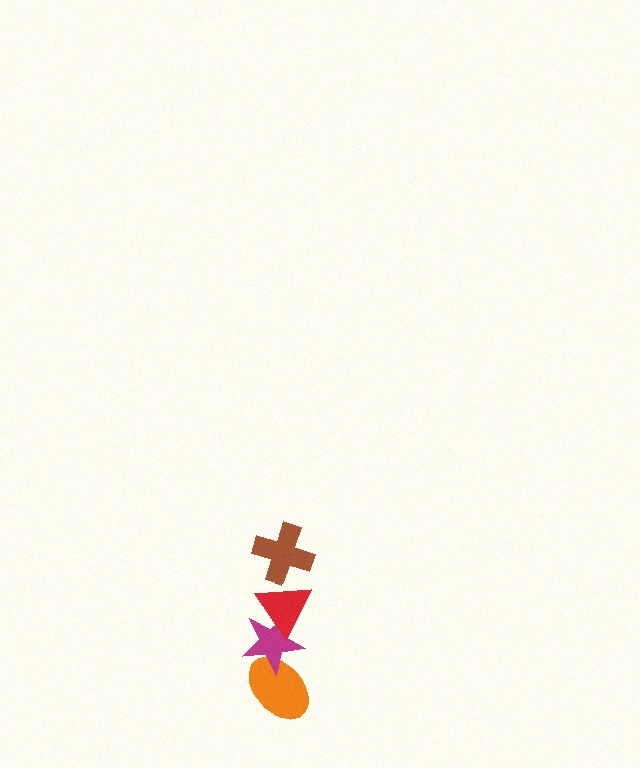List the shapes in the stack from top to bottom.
From top to bottom: the brown cross, the red triangle, the magenta star, the orange ellipse.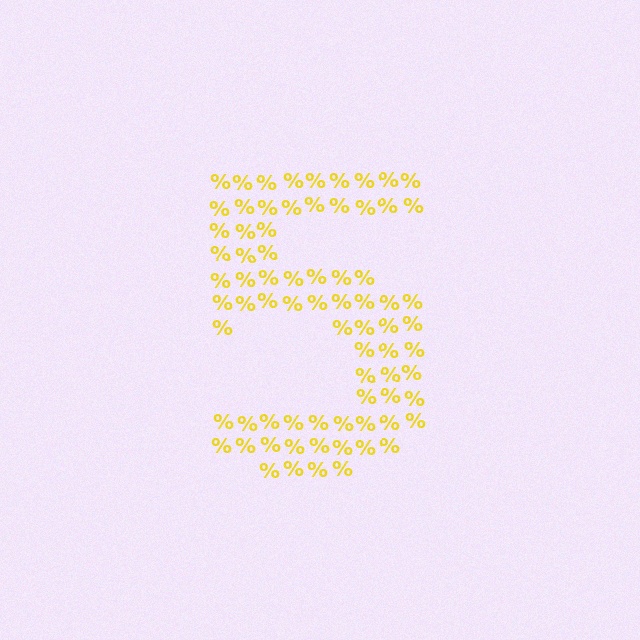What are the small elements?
The small elements are percent signs.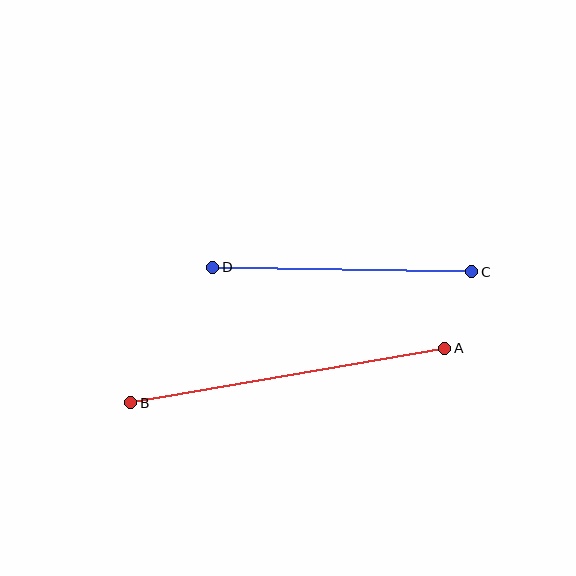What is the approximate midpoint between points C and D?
The midpoint is at approximately (342, 269) pixels.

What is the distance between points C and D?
The distance is approximately 259 pixels.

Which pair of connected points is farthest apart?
Points A and B are farthest apart.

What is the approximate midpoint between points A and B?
The midpoint is at approximately (288, 376) pixels.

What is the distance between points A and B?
The distance is approximately 319 pixels.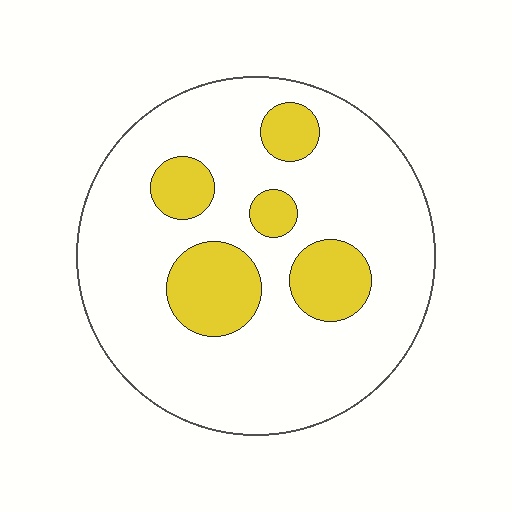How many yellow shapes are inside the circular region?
5.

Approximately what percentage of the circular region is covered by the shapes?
Approximately 20%.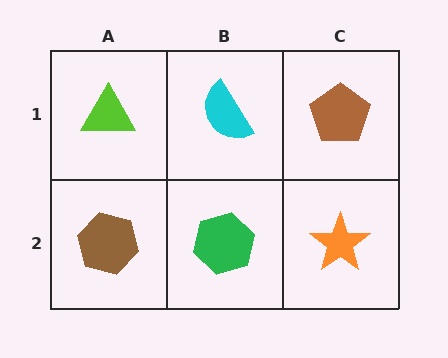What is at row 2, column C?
An orange star.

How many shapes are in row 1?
3 shapes.